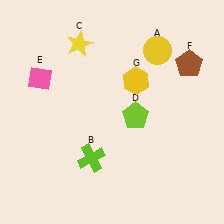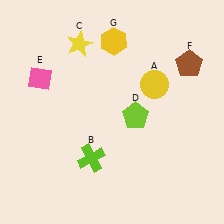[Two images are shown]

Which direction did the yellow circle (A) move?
The yellow circle (A) moved down.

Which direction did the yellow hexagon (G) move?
The yellow hexagon (G) moved up.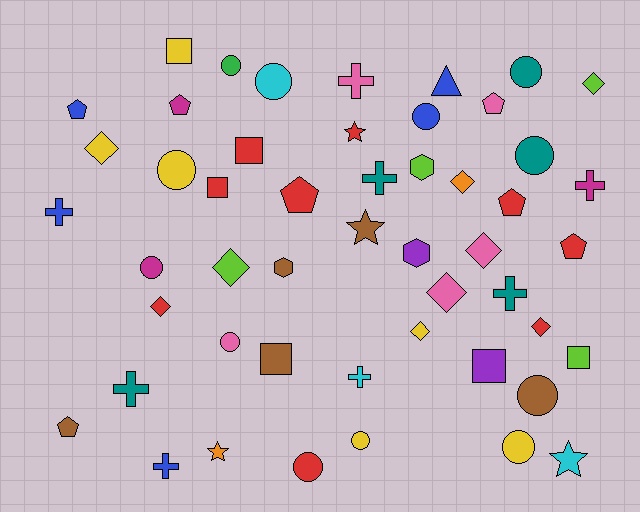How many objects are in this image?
There are 50 objects.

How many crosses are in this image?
There are 8 crosses.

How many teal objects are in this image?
There are 5 teal objects.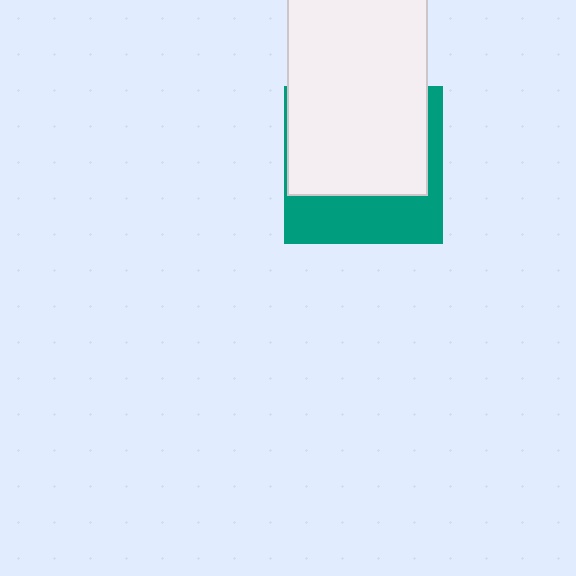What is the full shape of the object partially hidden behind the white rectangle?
The partially hidden object is a teal square.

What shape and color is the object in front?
The object in front is a white rectangle.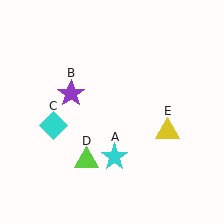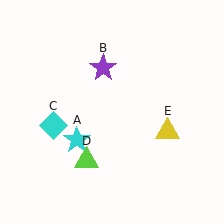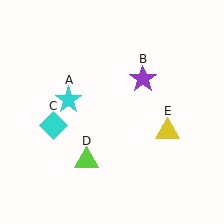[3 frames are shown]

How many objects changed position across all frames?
2 objects changed position: cyan star (object A), purple star (object B).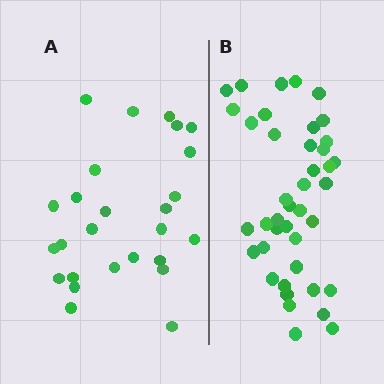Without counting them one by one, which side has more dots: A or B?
Region B (the right region) has more dots.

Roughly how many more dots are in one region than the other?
Region B has approximately 15 more dots than region A.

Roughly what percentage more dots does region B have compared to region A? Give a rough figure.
About 60% more.